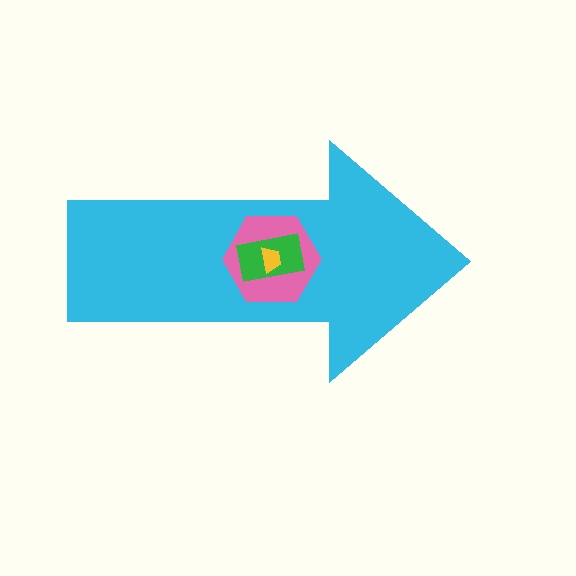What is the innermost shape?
The yellow trapezoid.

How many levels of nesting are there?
4.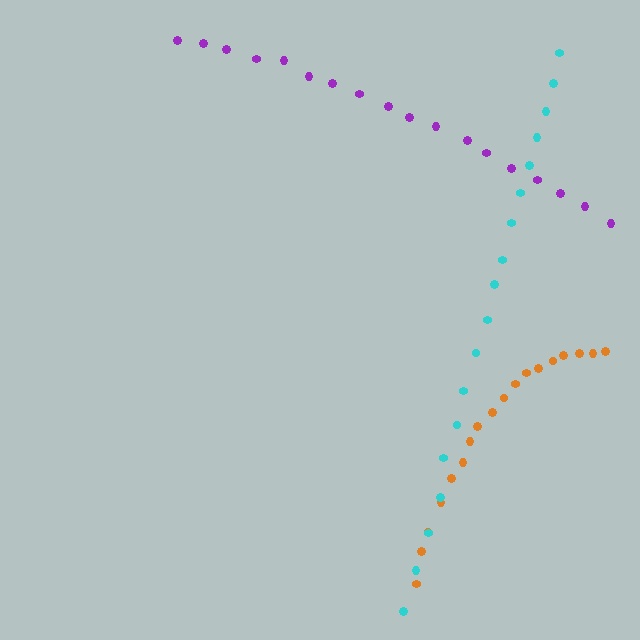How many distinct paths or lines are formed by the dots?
There are 3 distinct paths.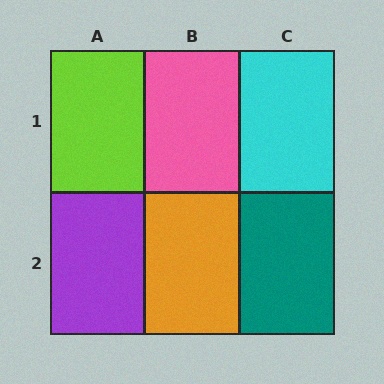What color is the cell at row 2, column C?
Teal.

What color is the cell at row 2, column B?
Orange.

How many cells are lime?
1 cell is lime.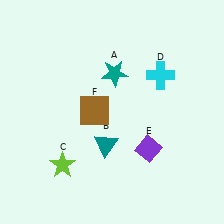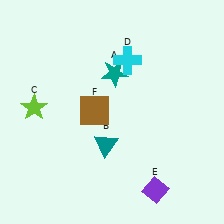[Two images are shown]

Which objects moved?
The objects that moved are: the lime star (C), the cyan cross (D), the purple diamond (E).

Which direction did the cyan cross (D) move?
The cyan cross (D) moved left.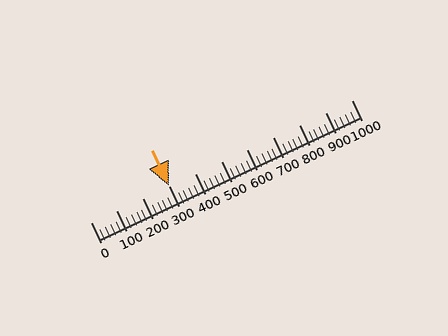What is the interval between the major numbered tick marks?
The major tick marks are spaced 100 units apart.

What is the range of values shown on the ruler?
The ruler shows values from 0 to 1000.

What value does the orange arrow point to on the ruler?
The orange arrow points to approximately 300.